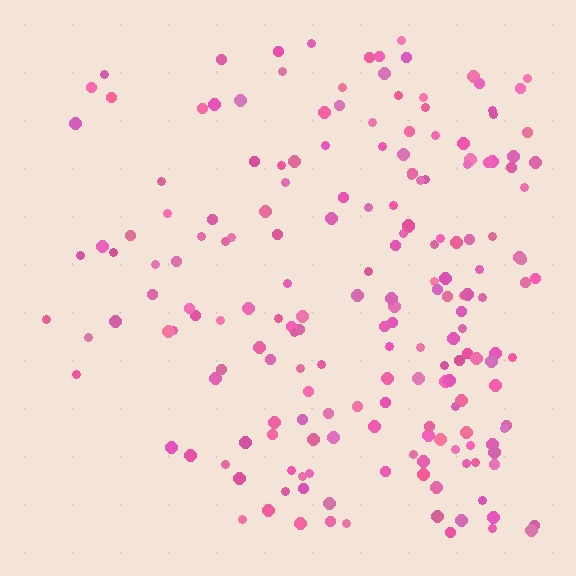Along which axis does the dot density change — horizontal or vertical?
Horizontal.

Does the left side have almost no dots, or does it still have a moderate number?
Still a moderate number, just noticeably fewer than the right.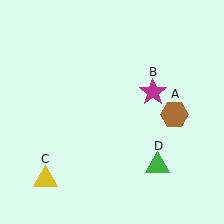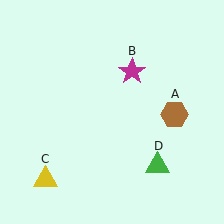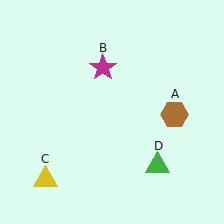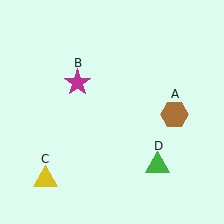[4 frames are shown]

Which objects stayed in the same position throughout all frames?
Brown hexagon (object A) and yellow triangle (object C) and green triangle (object D) remained stationary.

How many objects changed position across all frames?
1 object changed position: magenta star (object B).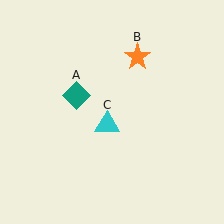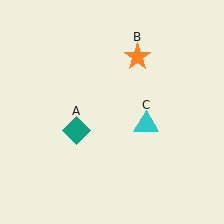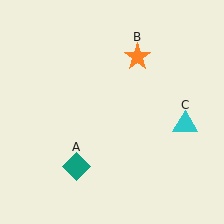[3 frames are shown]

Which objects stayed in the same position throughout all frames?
Orange star (object B) remained stationary.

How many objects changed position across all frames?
2 objects changed position: teal diamond (object A), cyan triangle (object C).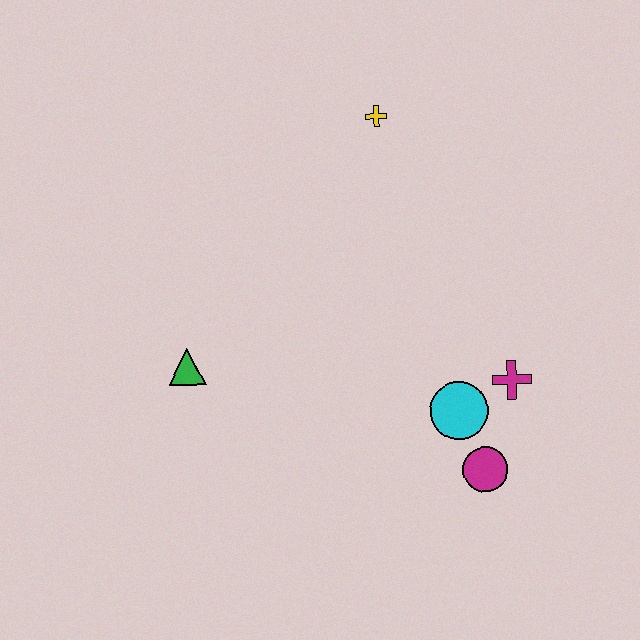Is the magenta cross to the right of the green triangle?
Yes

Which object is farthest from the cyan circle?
The yellow cross is farthest from the cyan circle.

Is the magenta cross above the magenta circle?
Yes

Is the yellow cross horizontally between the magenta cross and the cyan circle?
No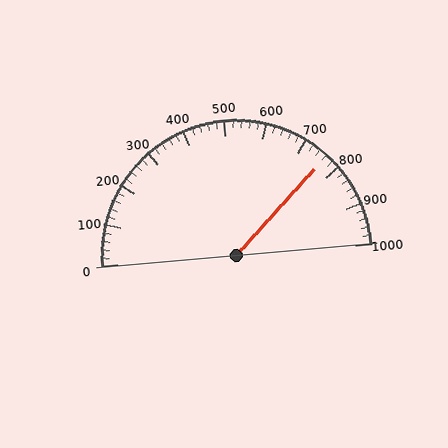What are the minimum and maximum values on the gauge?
The gauge ranges from 0 to 1000.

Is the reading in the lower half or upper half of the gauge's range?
The reading is in the upper half of the range (0 to 1000).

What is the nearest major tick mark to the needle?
The nearest major tick mark is 800.